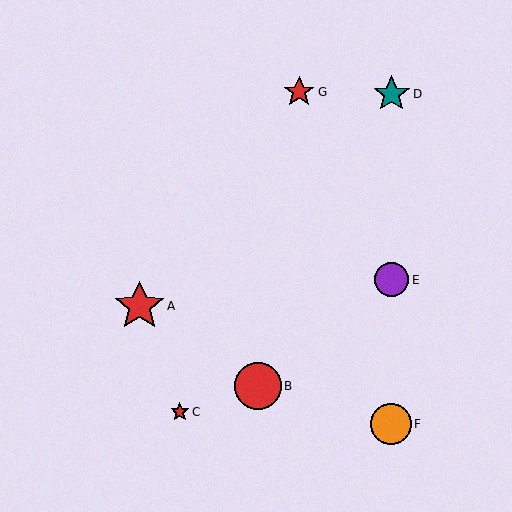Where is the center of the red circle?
The center of the red circle is at (258, 386).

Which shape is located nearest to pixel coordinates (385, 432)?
The orange circle (labeled F) at (391, 424) is nearest to that location.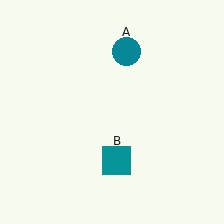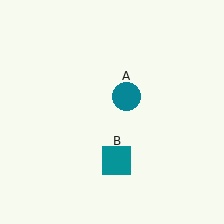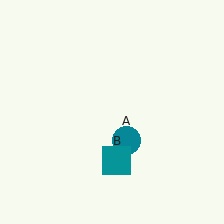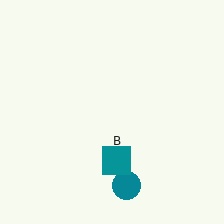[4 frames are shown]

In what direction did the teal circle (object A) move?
The teal circle (object A) moved down.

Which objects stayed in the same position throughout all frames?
Teal square (object B) remained stationary.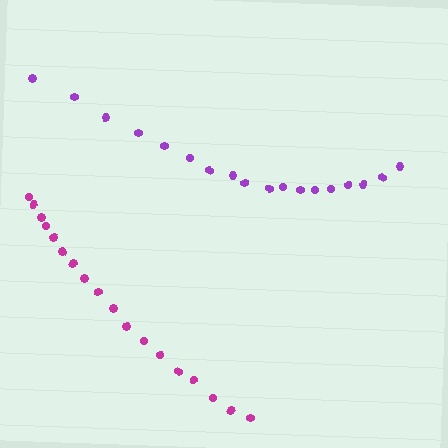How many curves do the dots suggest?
There are 2 distinct paths.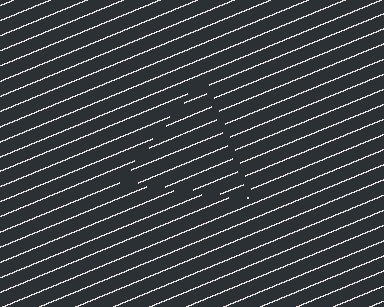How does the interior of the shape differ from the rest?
The interior of the shape contains the same grating, shifted by half a period — the contour is defined by the phase discontinuity where line-ends from the inner and outer gratings abut.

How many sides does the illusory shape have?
3 sides — the line-ends trace a triangle.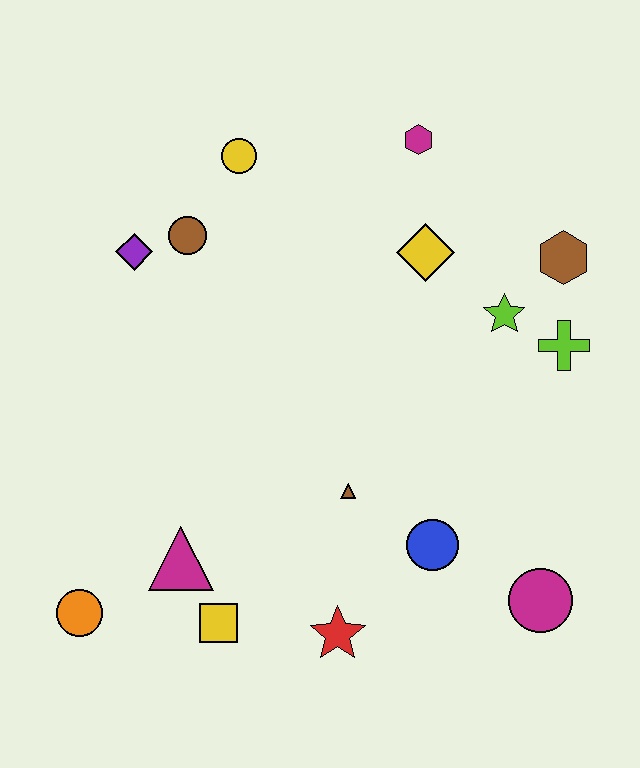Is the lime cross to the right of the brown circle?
Yes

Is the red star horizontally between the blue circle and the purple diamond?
Yes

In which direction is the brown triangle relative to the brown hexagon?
The brown triangle is below the brown hexagon.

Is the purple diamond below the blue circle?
No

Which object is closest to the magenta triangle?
The yellow square is closest to the magenta triangle.